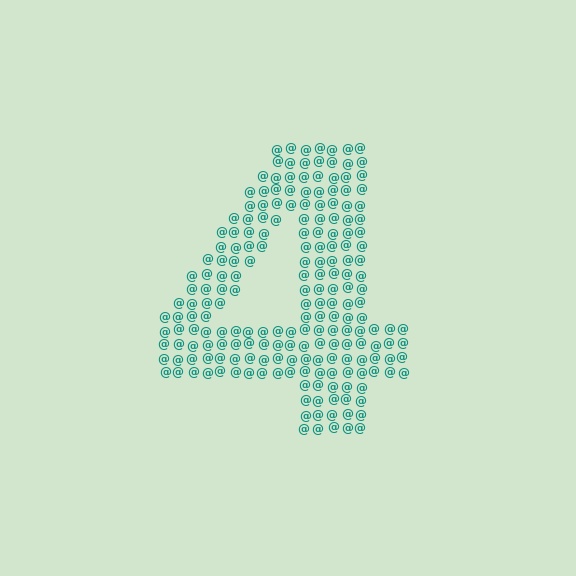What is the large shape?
The large shape is the digit 4.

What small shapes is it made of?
It is made of small at signs.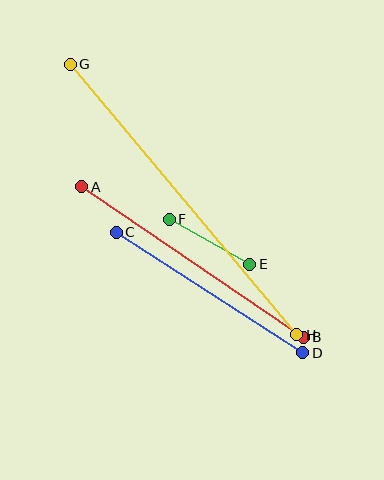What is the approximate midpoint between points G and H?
The midpoint is at approximately (184, 199) pixels.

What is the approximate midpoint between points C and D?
The midpoint is at approximately (209, 292) pixels.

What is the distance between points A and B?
The distance is approximately 268 pixels.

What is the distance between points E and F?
The distance is approximately 92 pixels.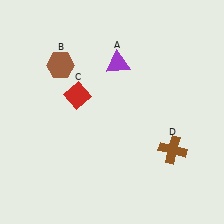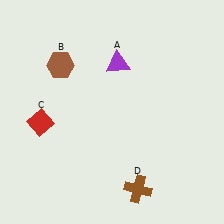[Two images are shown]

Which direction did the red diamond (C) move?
The red diamond (C) moved left.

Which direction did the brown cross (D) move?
The brown cross (D) moved down.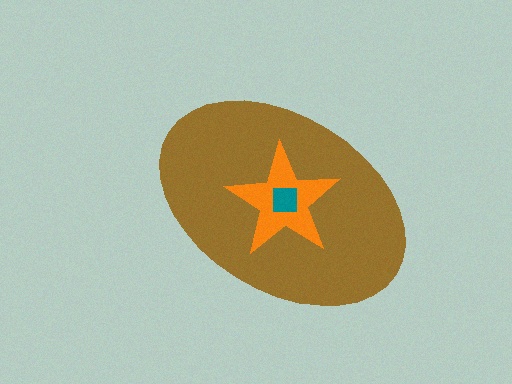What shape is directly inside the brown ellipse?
The orange star.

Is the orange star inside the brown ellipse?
Yes.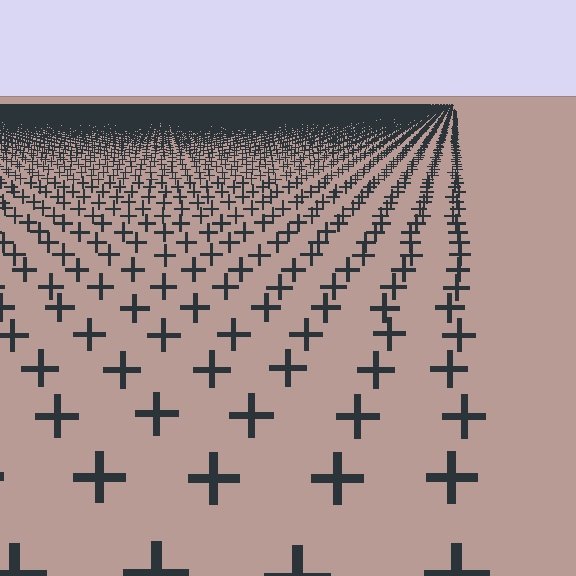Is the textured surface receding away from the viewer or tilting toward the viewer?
The surface is receding away from the viewer. Texture elements get smaller and denser toward the top.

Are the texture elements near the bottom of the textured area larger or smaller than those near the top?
Larger. Near the bottom, elements are closer to the viewer and appear at a bigger on-screen size.